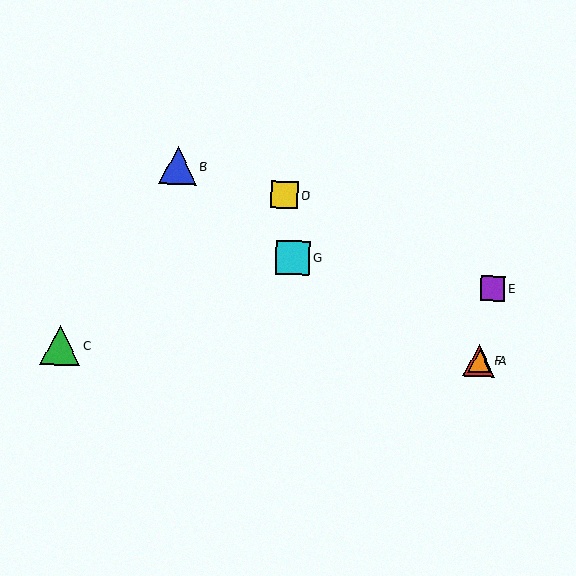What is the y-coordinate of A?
Object A is at y≈360.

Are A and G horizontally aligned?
No, A is at y≈360 and G is at y≈257.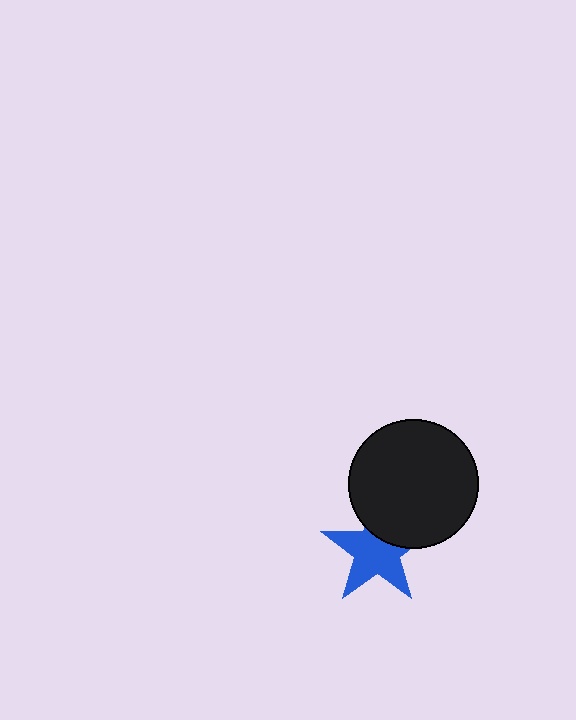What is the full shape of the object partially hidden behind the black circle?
The partially hidden object is a blue star.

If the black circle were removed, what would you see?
You would see the complete blue star.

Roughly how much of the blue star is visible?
Most of it is visible (roughly 69%).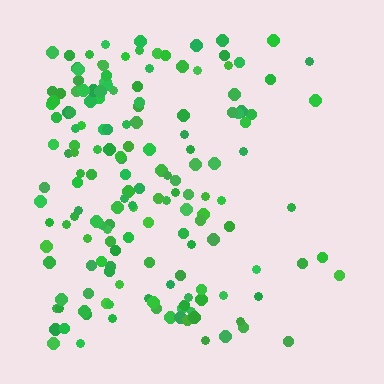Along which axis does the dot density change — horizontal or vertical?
Horizontal.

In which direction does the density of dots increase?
From right to left, with the left side densest.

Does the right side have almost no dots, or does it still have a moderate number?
Still a moderate number, just noticeably fewer than the left.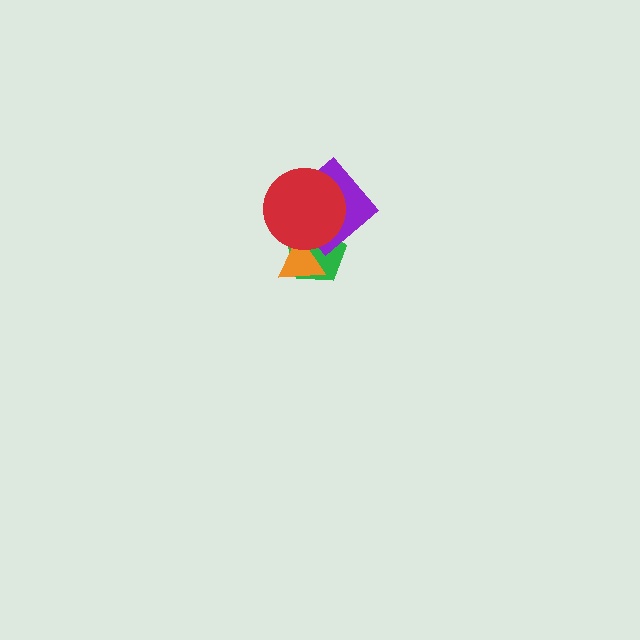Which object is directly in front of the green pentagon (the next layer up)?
The orange triangle is directly in front of the green pentagon.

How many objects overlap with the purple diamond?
3 objects overlap with the purple diamond.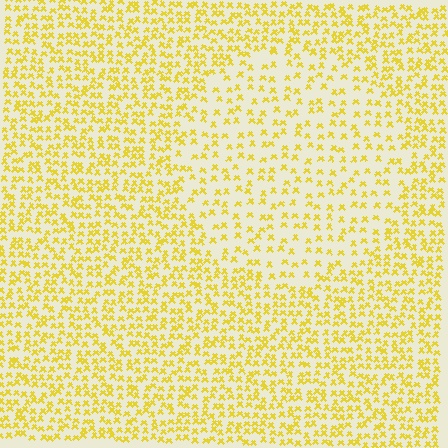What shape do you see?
I see a circle.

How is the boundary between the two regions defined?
The boundary is defined by a change in element density (approximately 1.8x ratio). All elements are the same color, size, and shape.